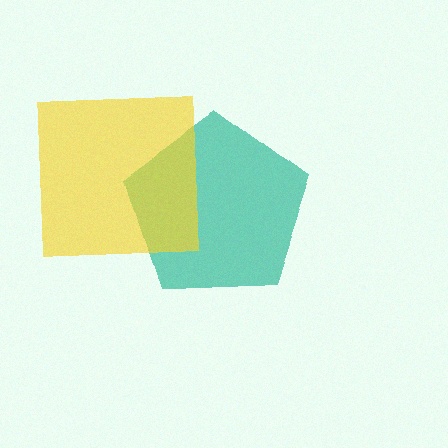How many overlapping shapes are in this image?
There are 2 overlapping shapes in the image.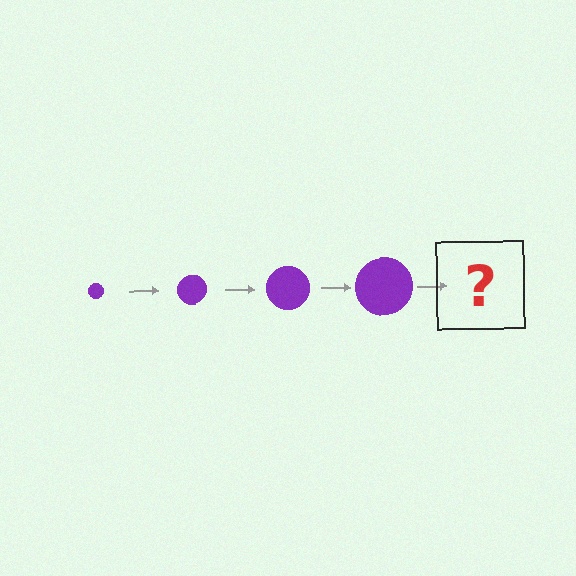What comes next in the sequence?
The next element should be a purple circle, larger than the previous one.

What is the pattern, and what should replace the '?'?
The pattern is that the circle gets progressively larger each step. The '?' should be a purple circle, larger than the previous one.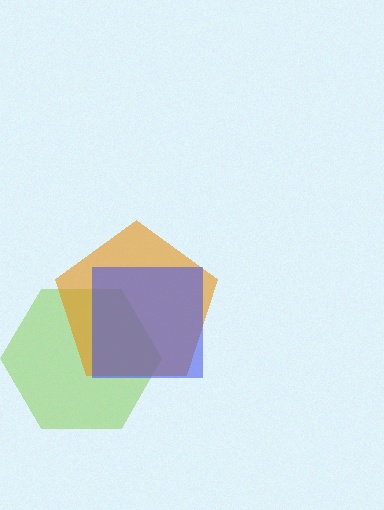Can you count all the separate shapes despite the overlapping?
Yes, there are 3 separate shapes.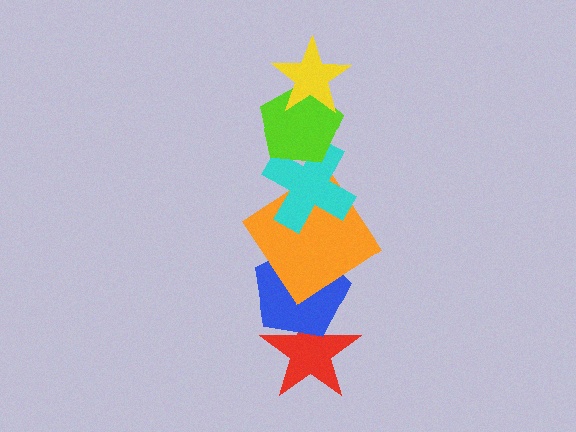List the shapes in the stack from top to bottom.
From top to bottom: the yellow star, the lime pentagon, the cyan cross, the orange diamond, the blue pentagon, the red star.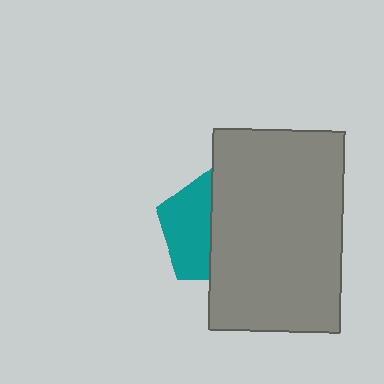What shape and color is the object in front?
The object in front is a gray rectangle.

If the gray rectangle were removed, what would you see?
You would see the complete teal pentagon.